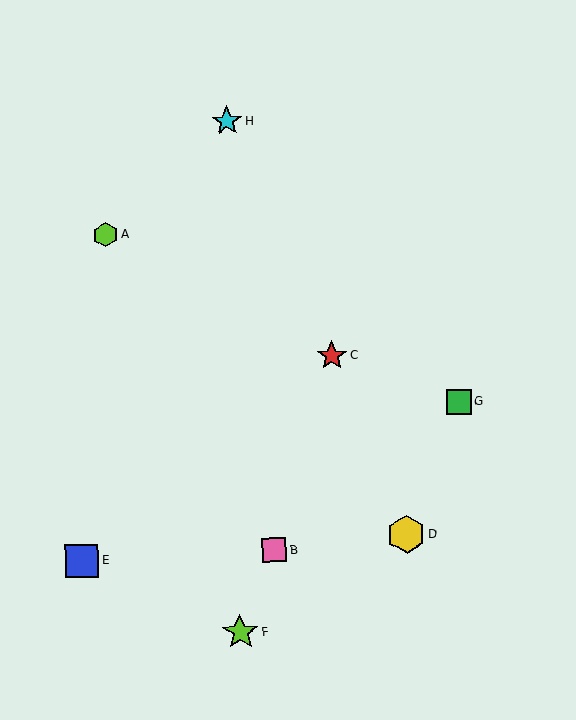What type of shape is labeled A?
Shape A is a lime hexagon.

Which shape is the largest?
The yellow hexagon (labeled D) is the largest.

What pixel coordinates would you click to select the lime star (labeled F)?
Click at (240, 632) to select the lime star F.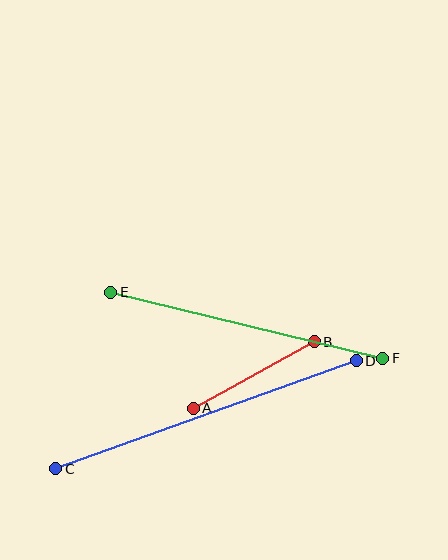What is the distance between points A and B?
The distance is approximately 138 pixels.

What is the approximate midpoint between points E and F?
The midpoint is at approximately (247, 325) pixels.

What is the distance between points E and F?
The distance is approximately 280 pixels.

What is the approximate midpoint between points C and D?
The midpoint is at approximately (206, 415) pixels.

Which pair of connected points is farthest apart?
Points C and D are farthest apart.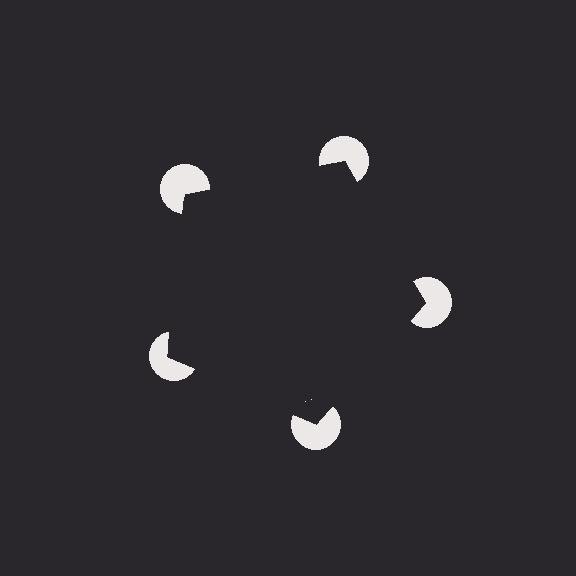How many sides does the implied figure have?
5 sides.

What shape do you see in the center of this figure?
An illusory pentagon — its edges are inferred from the aligned wedge cuts in the pac-man discs, not physically drawn.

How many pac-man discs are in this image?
There are 5 — one at each vertex of the illusory pentagon.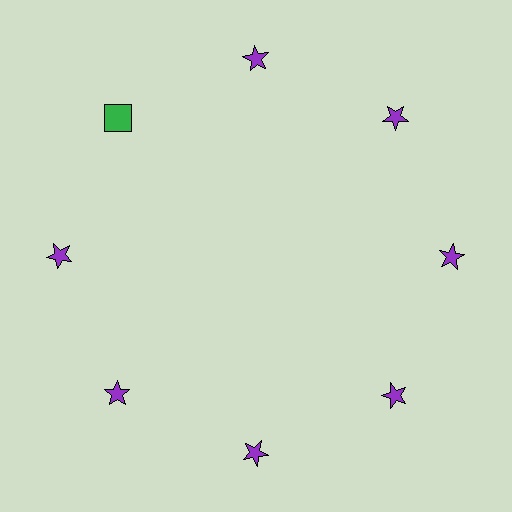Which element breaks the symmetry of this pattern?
The green square at roughly the 10 o'clock position breaks the symmetry. All other shapes are purple stars.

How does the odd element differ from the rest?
It differs in both color (green instead of purple) and shape (square instead of star).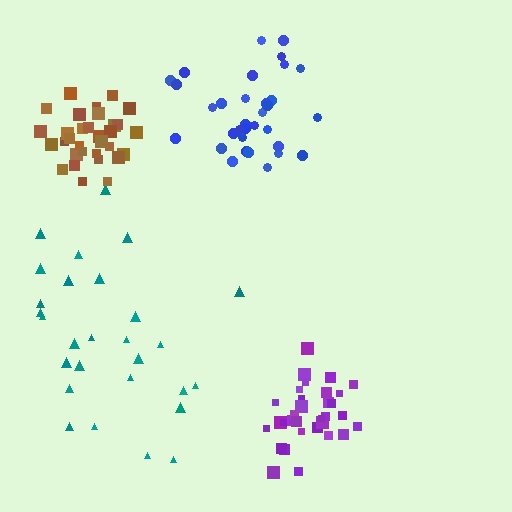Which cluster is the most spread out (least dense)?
Teal.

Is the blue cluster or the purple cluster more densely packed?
Purple.